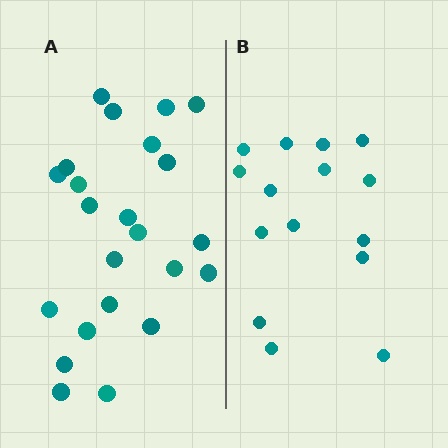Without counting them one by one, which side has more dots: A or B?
Region A (the left region) has more dots.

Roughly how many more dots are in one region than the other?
Region A has roughly 8 or so more dots than region B.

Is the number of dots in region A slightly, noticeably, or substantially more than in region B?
Region A has substantially more. The ratio is roughly 1.5 to 1.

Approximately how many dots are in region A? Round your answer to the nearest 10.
About 20 dots. (The exact count is 23, which rounds to 20.)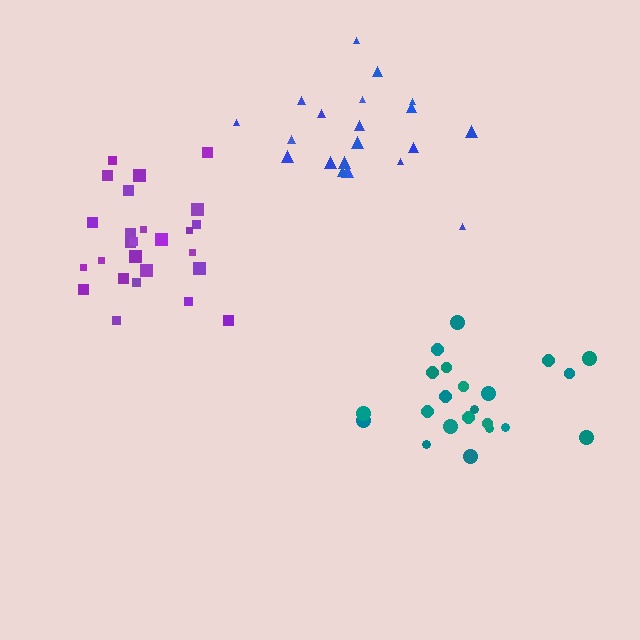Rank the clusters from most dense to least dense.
purple, teal, blue.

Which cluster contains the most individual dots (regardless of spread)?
Purple (26).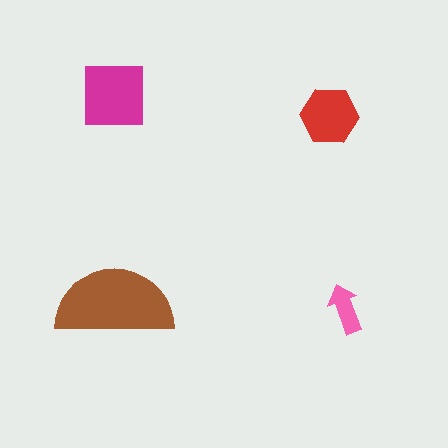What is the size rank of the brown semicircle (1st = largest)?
1st.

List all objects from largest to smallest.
The brown semicircle, the magenta square, the red hexagon, the pink arrow.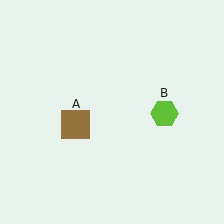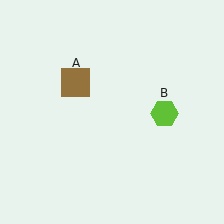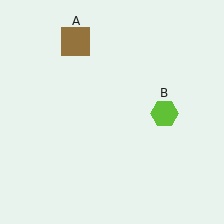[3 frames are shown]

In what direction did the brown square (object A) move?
The brown square (object A) moved up.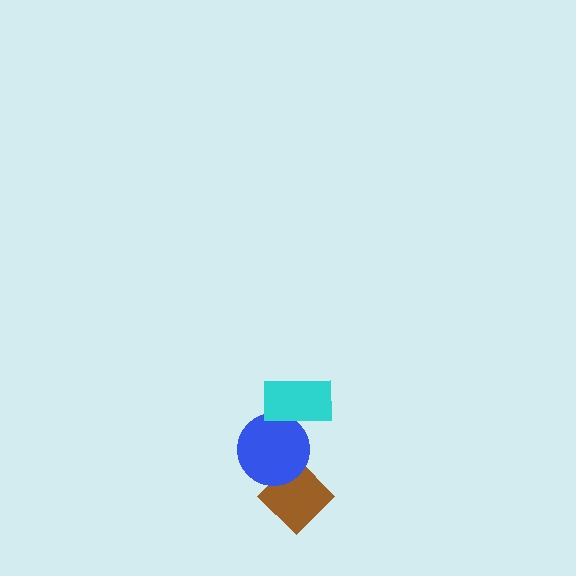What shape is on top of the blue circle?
The cyan rectangle is on top of the blue circle.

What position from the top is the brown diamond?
The brown diamond is 3rd from the top.